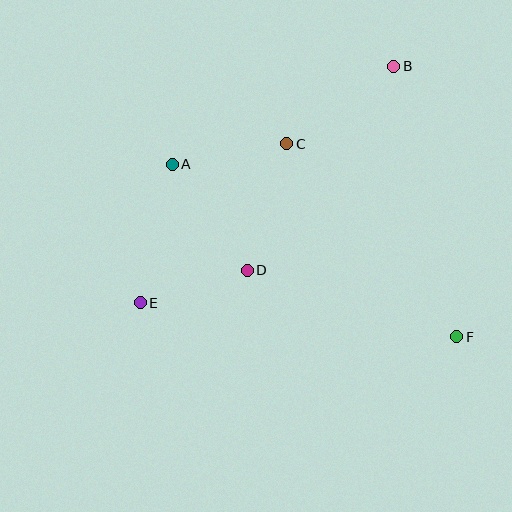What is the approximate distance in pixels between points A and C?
The distance between A and C is approximately 116 pixels.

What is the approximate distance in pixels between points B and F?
The distance between B and F is approximately 278 pixels.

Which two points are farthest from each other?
Points B and E are farthest from each other.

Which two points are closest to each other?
Points D and E are closest to each other.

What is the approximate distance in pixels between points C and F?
The distance between C and F is approximately 257 pixels.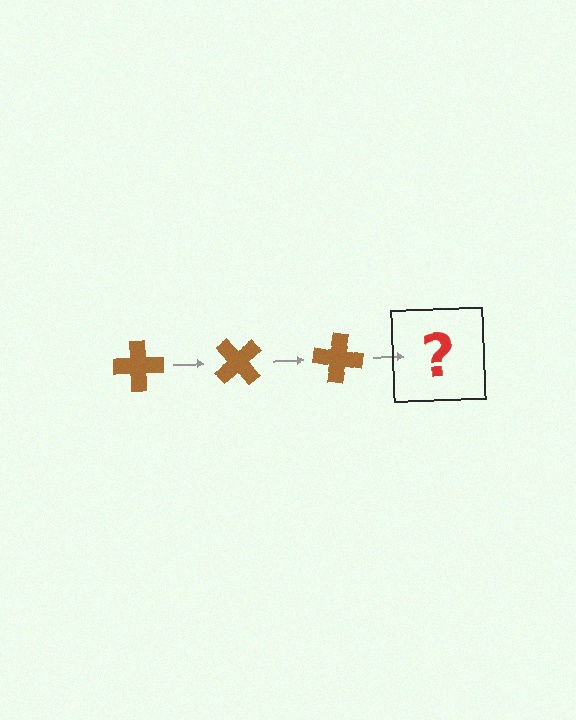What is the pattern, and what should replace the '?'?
The pattern is that the cross rotates 50 degrees each step. The '?' should be a brown cross rotated 150 degrees.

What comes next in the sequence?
The next element should be a brown cross rotated 150 degrees.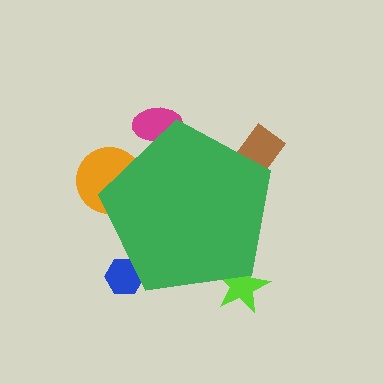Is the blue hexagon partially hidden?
Yes, the blue hexagon is partially hidden behind the green pentagon.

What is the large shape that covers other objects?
A green pentagon.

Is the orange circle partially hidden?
Yes, the orange circle is partially hidden behind the green pentagon.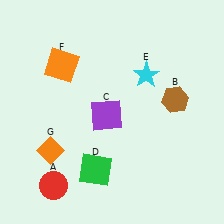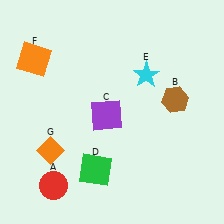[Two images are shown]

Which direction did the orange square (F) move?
The orange square (F) moved left.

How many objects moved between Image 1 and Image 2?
1 object moved between the two images.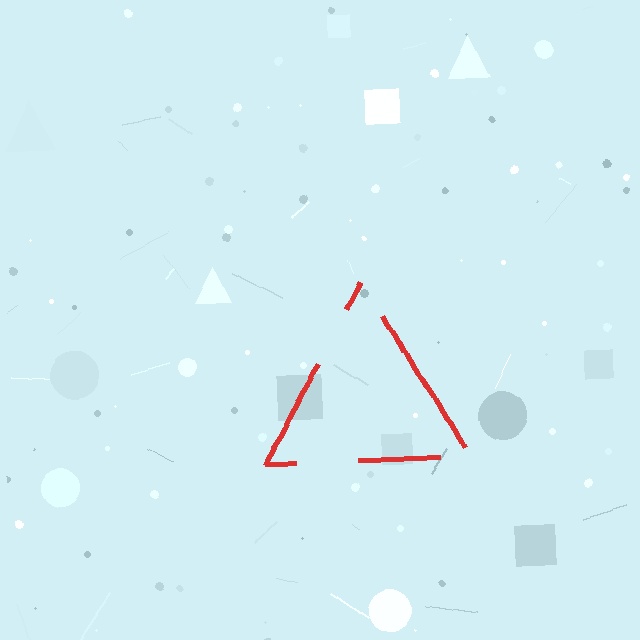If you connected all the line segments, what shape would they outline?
They would outline a triangle.